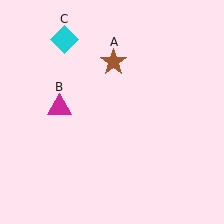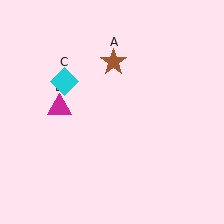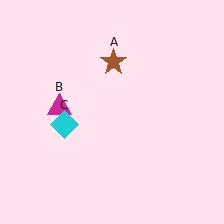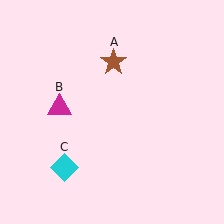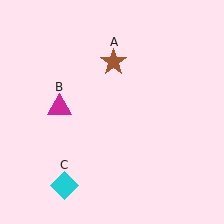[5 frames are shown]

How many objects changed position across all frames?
1 object changed position: cyan diamond (object C).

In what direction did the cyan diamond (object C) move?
The cyan diamond (object C) moved down.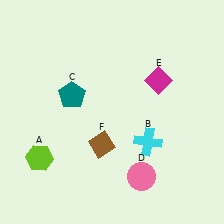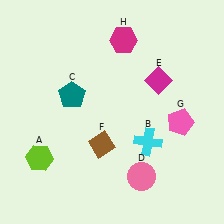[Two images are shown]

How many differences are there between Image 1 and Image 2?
There are 2 differences between the two images.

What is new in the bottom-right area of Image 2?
A pink pentagon (G) was added in the bottom-right area of Image 2.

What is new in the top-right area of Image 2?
A magenta hexagon (H) was added in the top-right area of Image 2.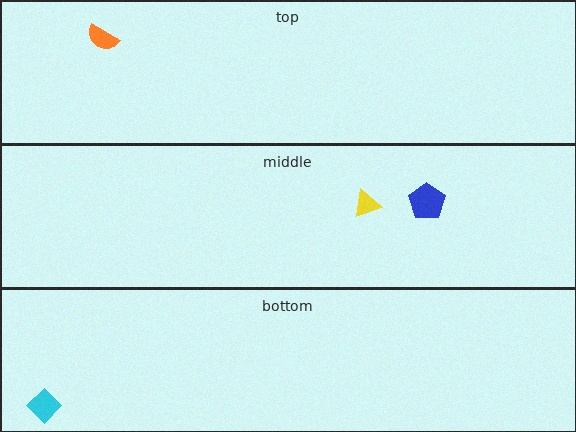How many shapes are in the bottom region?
1.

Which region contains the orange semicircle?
The top region.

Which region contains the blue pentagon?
The middle region.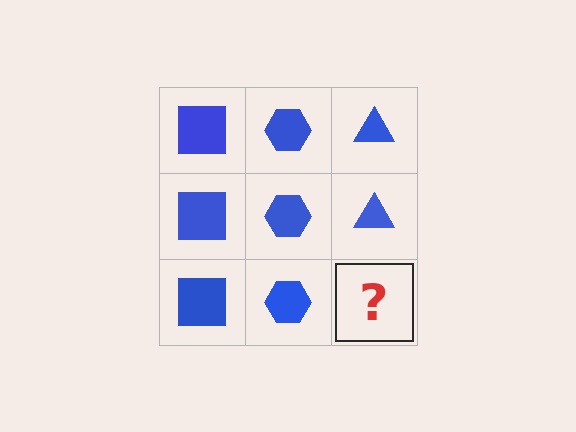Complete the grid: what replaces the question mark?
The question mark should be replaced with a blue triangle.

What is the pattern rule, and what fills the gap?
The rule is that each column has a consistent shape. The gap should be filled with a blue triangle.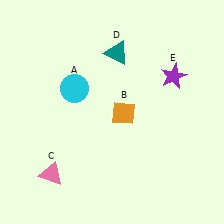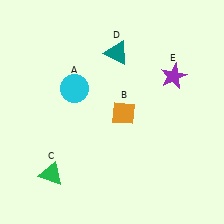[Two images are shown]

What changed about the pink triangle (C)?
In Image 1, C is pink. In Image 2, it changed to green.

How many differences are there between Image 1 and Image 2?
There is 1 difference between the two images.